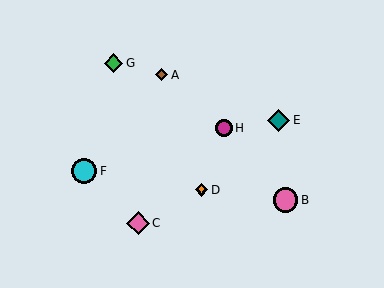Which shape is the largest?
The pink circle (labeled B) is the largest.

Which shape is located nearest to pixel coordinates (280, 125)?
The teal diamond (labeled E) at (279, 120) is nearest to that location.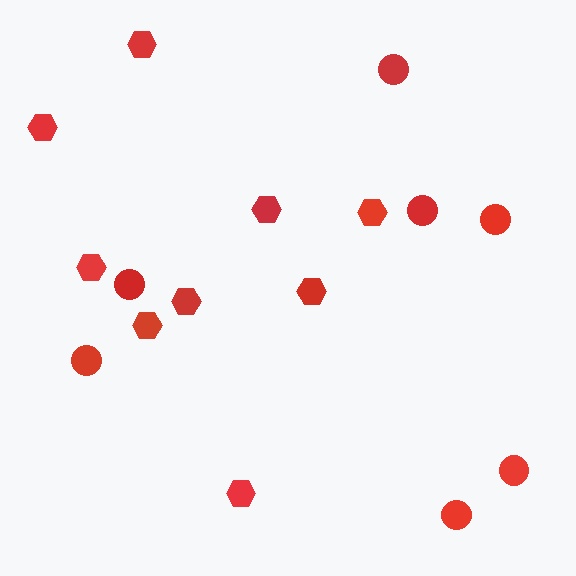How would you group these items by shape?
There are 2 groups: one group of circles (7) and one group of hexagons (9).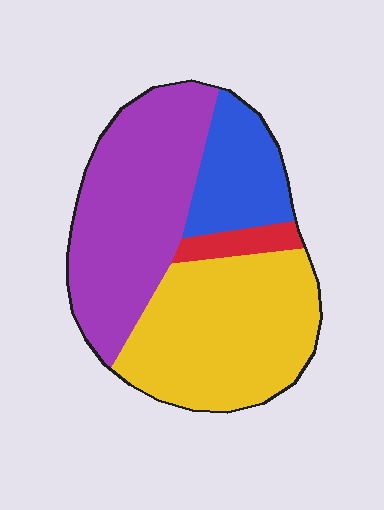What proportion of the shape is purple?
Purple covers about 40% of the shape.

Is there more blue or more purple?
Purple.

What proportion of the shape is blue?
Blue covers around 15% of the shape.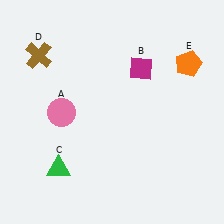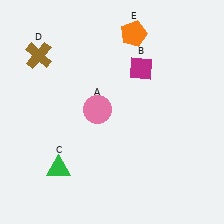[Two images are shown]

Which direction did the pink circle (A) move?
The pink circle (A) moved right.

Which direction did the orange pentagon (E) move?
The orange pentagon (E) moved left.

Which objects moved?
The objects that moved are: the pink circle (A), the orange pentagon (E).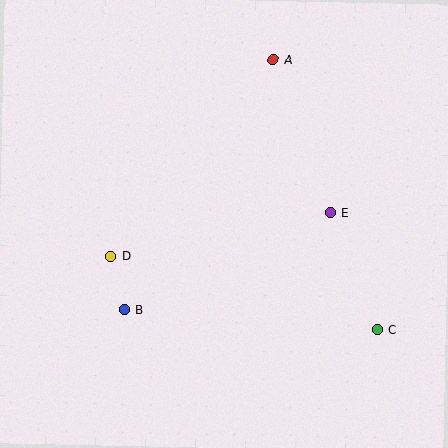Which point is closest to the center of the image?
Point E at (331, 213) is closest to the center.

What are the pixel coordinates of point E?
Point E is at (331, 213).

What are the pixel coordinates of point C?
Point C is at (377, 330).